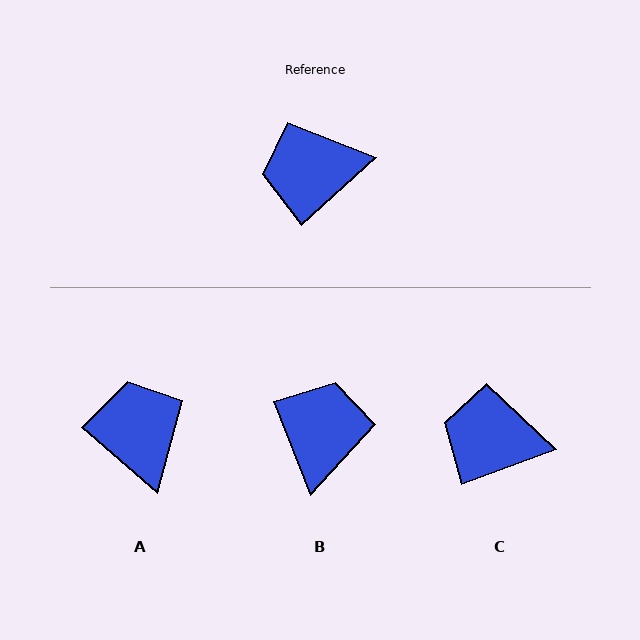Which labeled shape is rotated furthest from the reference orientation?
B, about 111 degrees away.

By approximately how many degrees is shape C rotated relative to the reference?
Approximately 22 degrees clockwise.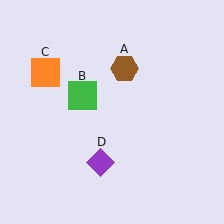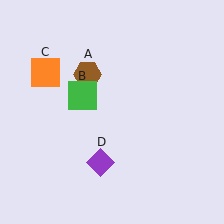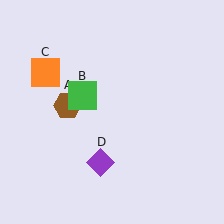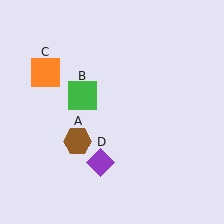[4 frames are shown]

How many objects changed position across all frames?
1 object changed position: brown hexagon (object A).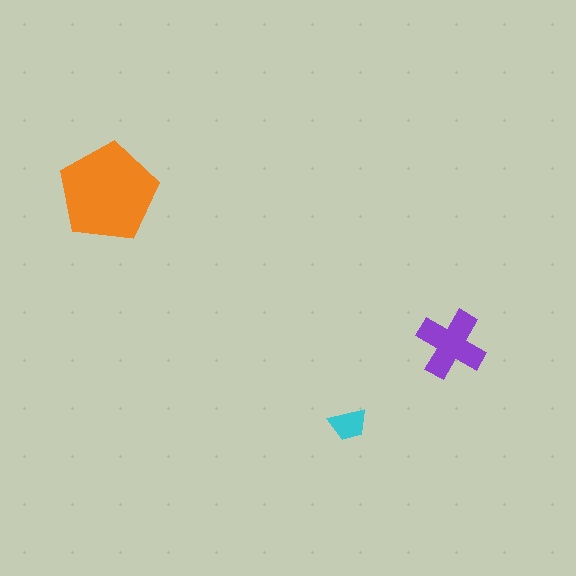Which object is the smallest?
The cyan trapezoid.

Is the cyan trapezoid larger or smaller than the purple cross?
Smaller.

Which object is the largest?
The orange pentagon.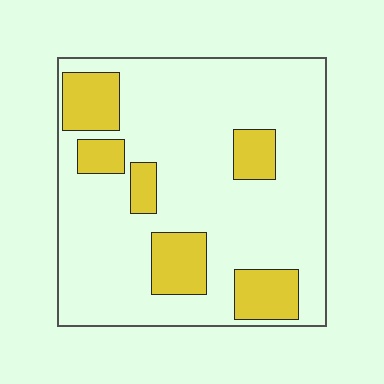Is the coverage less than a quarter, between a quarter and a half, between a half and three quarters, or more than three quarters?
Less than a quarter.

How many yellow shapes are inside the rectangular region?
6.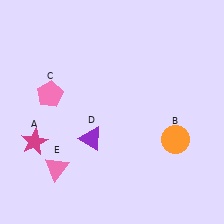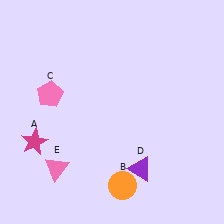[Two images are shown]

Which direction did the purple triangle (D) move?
The purple triangle (D) moved right.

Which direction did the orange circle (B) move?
The orange circle (B) moved left.